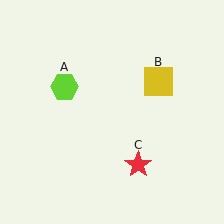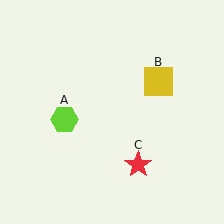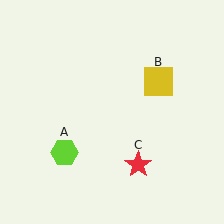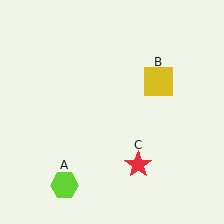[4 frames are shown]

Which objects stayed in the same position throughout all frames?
Yellow square (object B) and red star (object C) remained stationary.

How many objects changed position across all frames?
1 object changed position: lime hexagon (object A).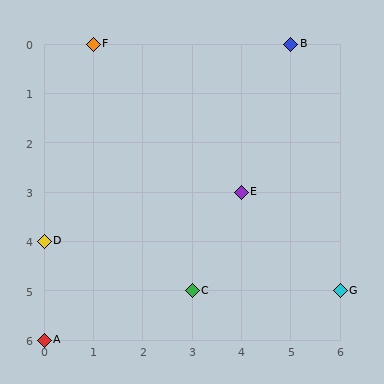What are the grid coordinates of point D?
Point D is at grid coordinates (0, 4).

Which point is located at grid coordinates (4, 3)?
Point E is at (4, 3).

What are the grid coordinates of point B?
Point B is at grid coordinates (5, 0).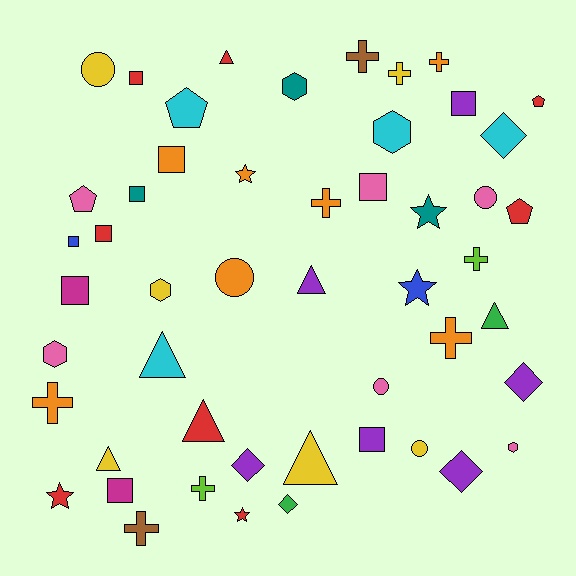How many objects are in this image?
There are 50 objects.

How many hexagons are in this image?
There are 5 hexagons.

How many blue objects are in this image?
There are 2 blue objects.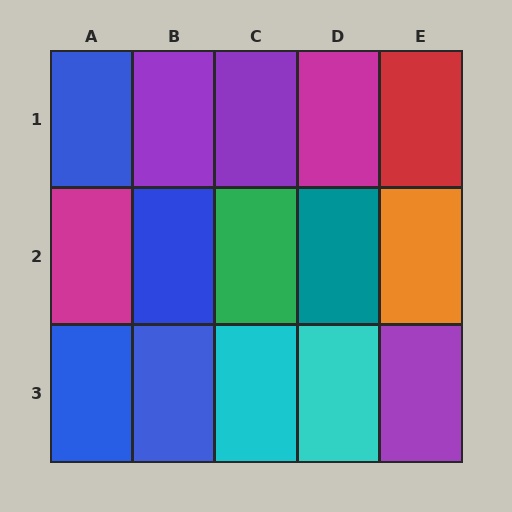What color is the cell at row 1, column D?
Magenta.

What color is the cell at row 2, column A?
Magenta.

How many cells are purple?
3 cells are purple.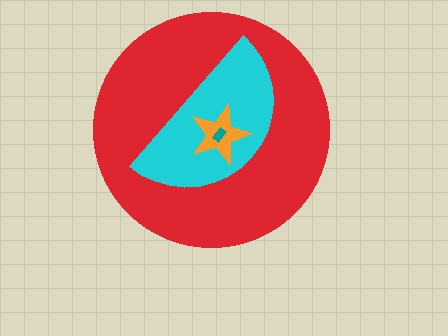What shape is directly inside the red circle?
The cyan semicircle.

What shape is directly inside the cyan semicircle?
The orange star.